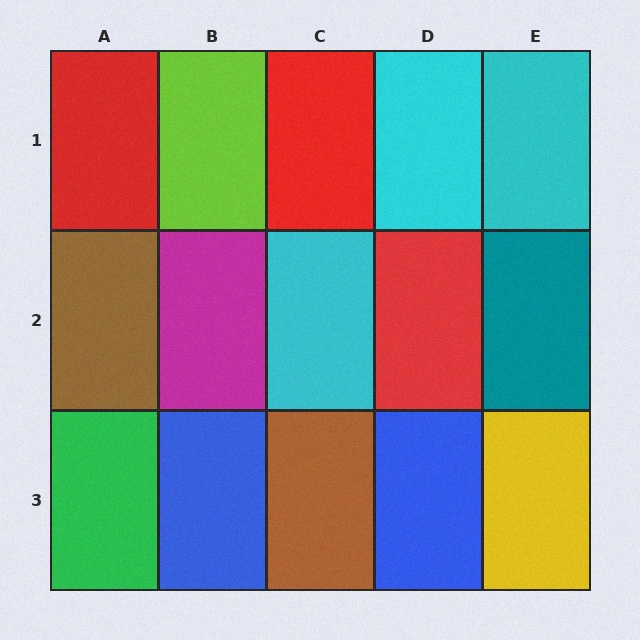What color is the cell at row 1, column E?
Cyan.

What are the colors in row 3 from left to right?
Green, blue, brown, blue, yellow.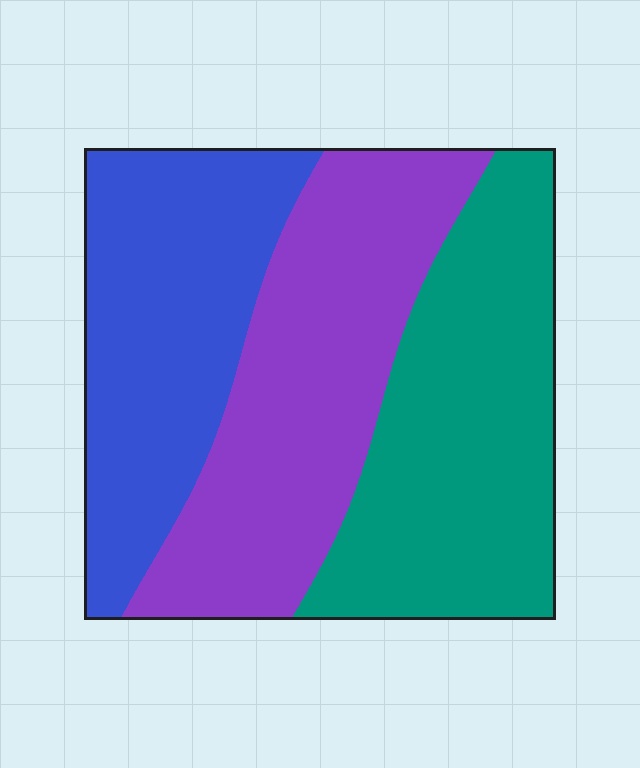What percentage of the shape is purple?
Purple takes up about one third (1/3) of the shape.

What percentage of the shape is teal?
Teal takes up about one third (1/3) of the shape.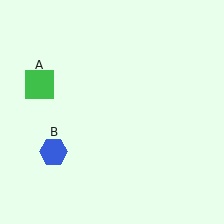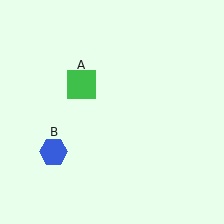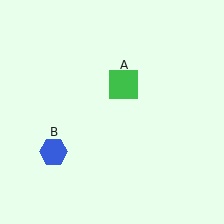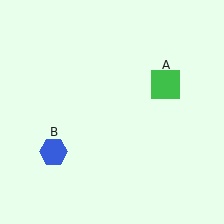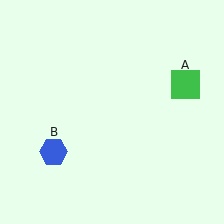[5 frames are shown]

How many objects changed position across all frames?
1 object changed position: green square (object A).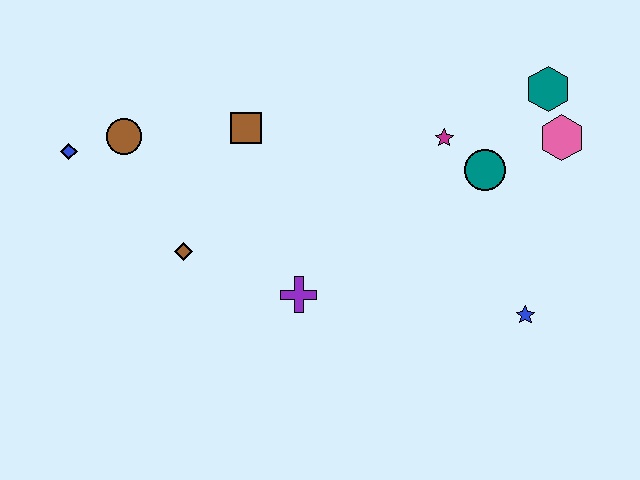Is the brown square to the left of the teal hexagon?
Yes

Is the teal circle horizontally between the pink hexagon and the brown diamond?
Yes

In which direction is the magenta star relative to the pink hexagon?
The magenta star is to the left of the pink hexagon.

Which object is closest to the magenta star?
The teal circle is closest to the magenta star.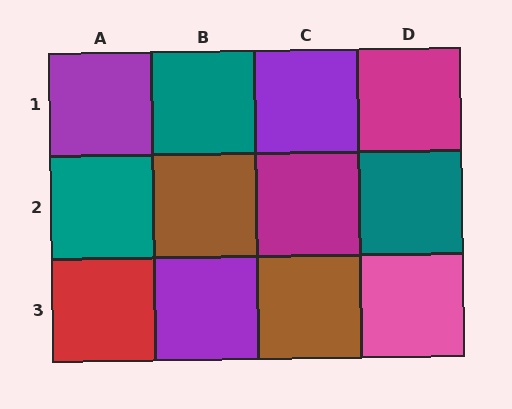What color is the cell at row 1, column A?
Purple.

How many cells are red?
1 cell is red.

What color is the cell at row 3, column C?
Brown.